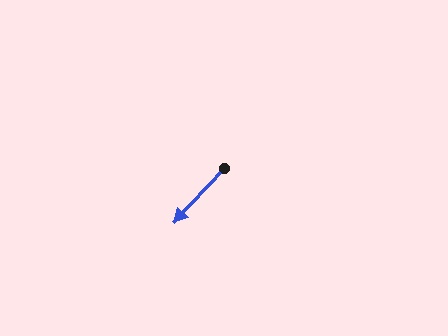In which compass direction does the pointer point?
Southwest.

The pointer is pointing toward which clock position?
Roughly 7 o'clock.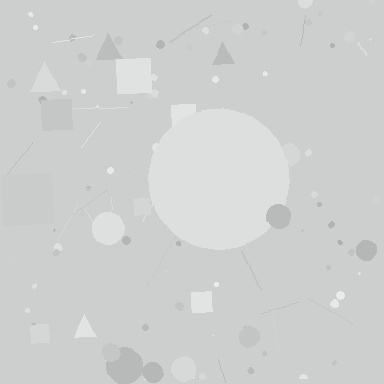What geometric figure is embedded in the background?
A circle is embedded in the background.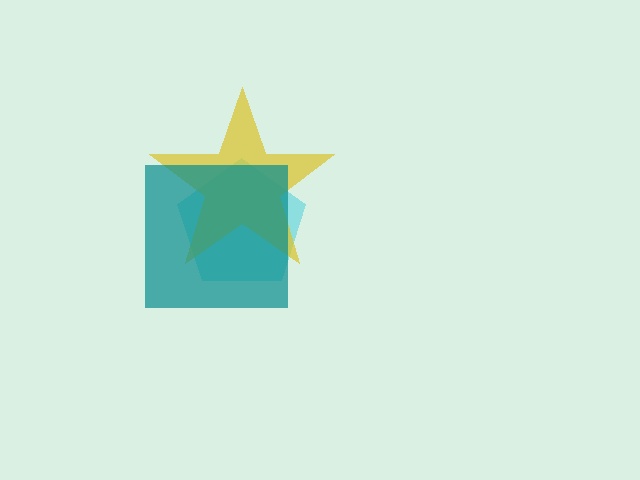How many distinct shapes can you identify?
There are 3 distinct shapes: a cyan pentagon, a yellow star, a teal square.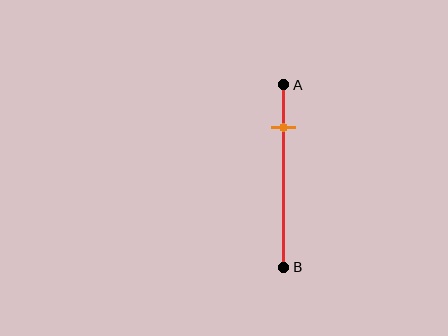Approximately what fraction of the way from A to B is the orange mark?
The orange mark is approximately 25% of the way from A to B.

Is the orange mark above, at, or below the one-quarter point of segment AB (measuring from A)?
The orange mark is approximately at the one-quarter point of segment AB.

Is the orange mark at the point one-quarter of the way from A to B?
Yes, the mark is approximately at the one-quarter point.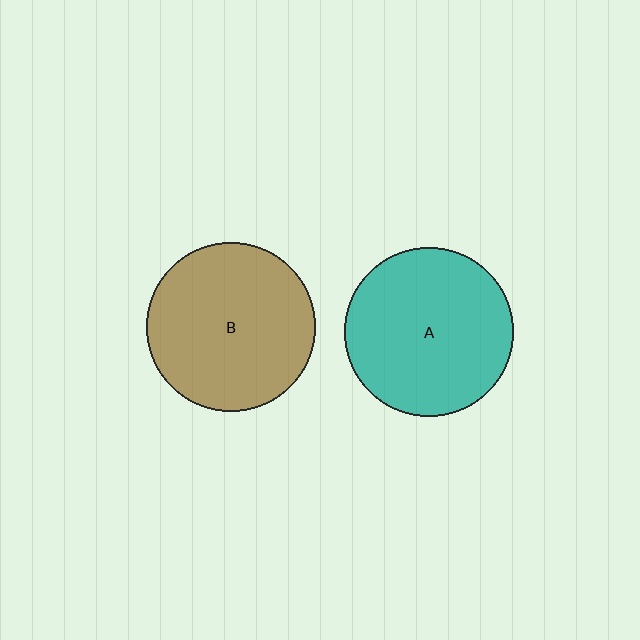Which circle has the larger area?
Circle B (brown).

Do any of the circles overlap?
No, none of the circles overlap.